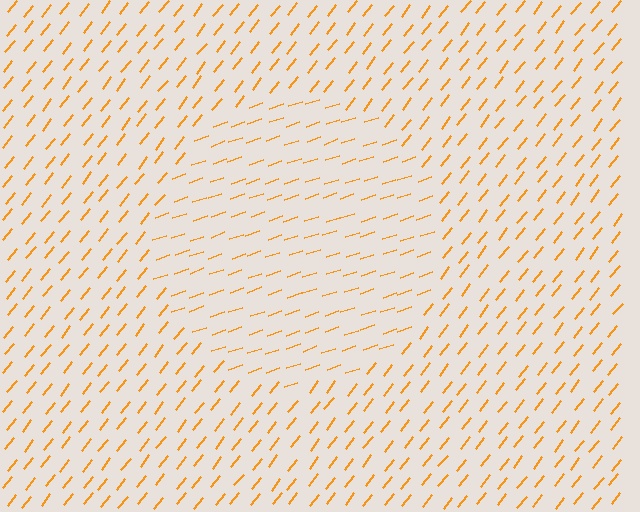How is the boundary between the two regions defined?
The boundary is defined purely by a change in line orientation (approximately 33 degrees difference). All lines are the same color and thickness.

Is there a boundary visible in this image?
Yes, there is a texture boundary formed by a change in line orientation.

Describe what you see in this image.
The image is filled with small orange line segments. A circle region in the image has lines oriented differently from the surrounding lines, creating a visible texture boundary.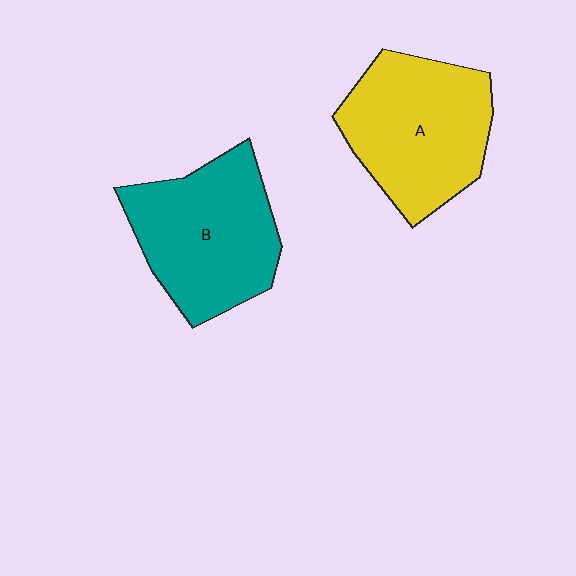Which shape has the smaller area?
Shape B (teal).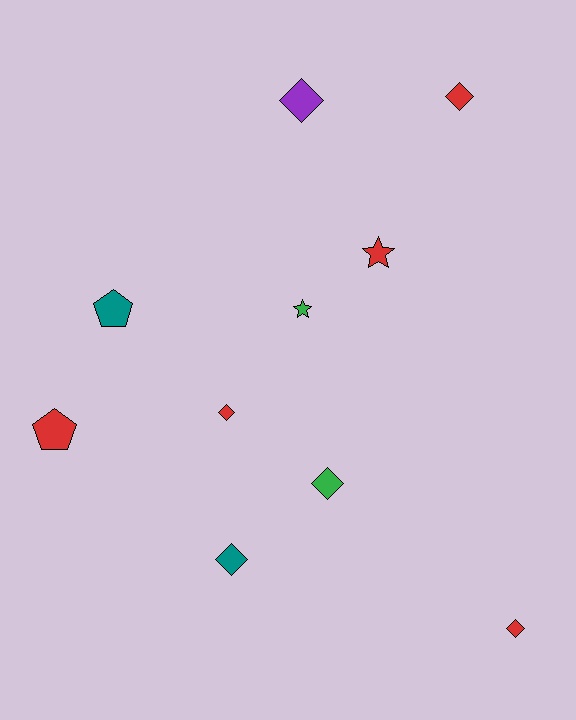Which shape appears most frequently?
Diamond, with 6 objects.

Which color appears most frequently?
Red, with 5 objects.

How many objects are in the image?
There are 10 objects.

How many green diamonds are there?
There is 1 green diamond.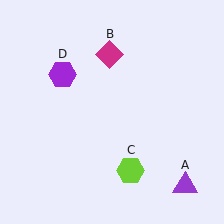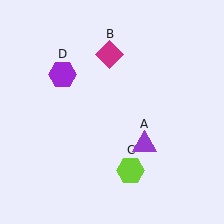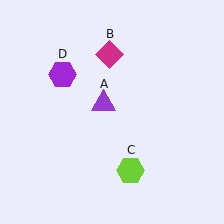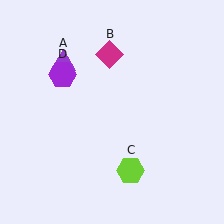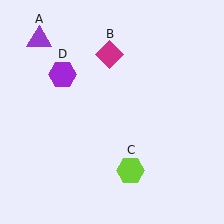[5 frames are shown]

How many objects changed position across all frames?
1 object changed position: purple triangle (object A).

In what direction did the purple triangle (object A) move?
The purple triangle (object A) moved up and to the left.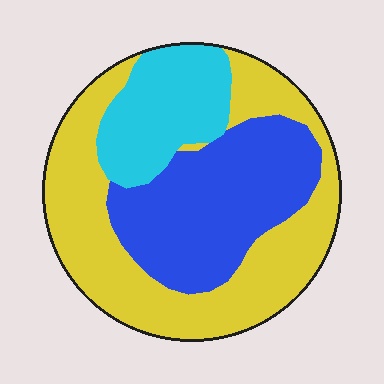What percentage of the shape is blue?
Blue takes up between a quarter and a half of the shape.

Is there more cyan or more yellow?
Yellow.